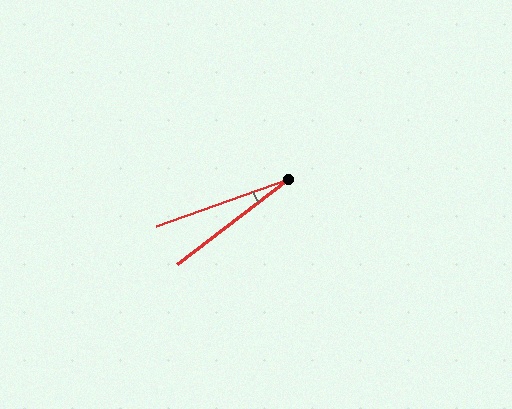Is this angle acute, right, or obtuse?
It is acute.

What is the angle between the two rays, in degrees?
Approximately 18 degrees.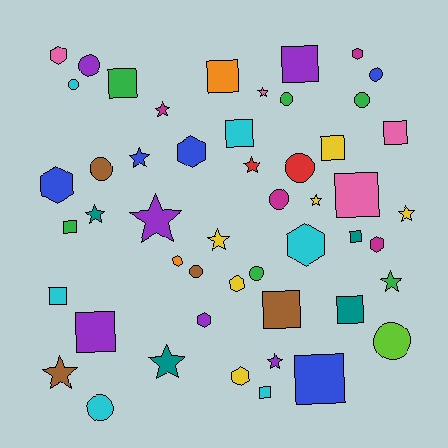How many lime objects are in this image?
There is 1 lime object.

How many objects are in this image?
There are 50 objects.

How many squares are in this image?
There are 15 squares.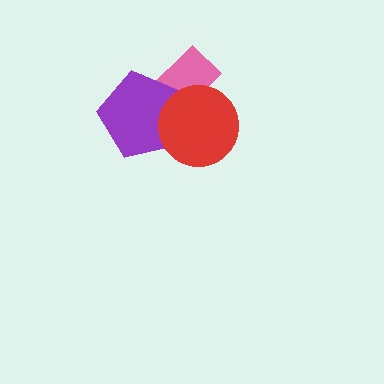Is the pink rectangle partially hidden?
Yes, it is partially covered by another shape.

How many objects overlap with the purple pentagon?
2 objects overlap with the purple pentagon.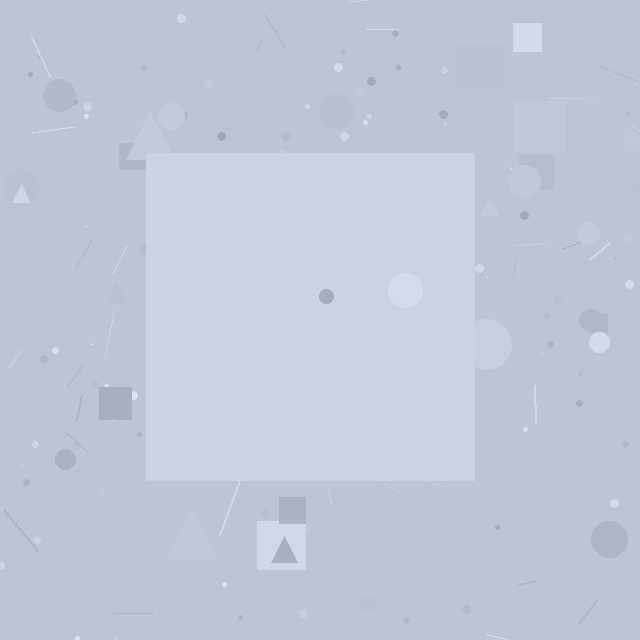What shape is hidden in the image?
A square is hidden in the image.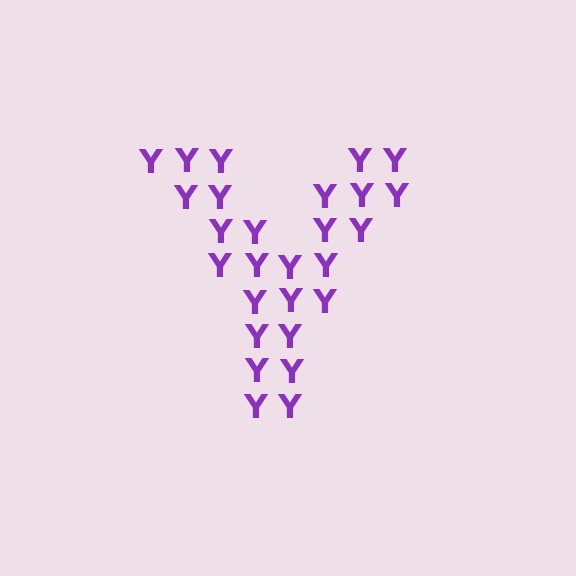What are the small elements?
The small elements are letter Y's.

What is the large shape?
The large shape is the letter Y.